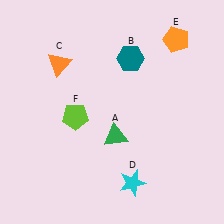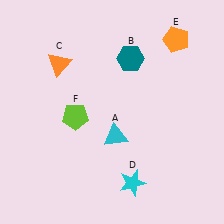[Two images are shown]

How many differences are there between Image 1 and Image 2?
There is 1 difference between the two images.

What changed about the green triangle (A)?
In Image 1, A is green. In Image 2, it changed to cyan.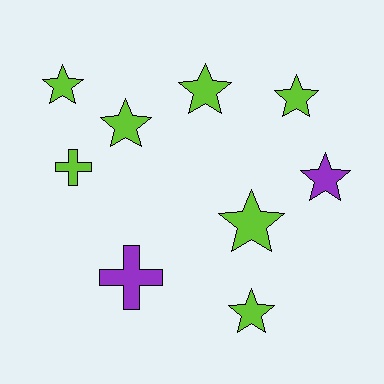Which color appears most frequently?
Lime, with 7 objects.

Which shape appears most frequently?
Star, with 7 objects.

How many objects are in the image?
There are 9 objects.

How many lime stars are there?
There are 6 lime stars.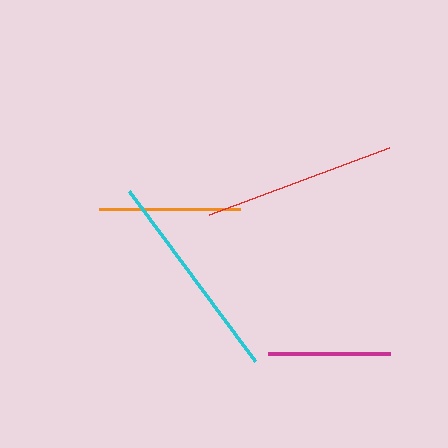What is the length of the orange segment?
The orange segment is approximately 141 pixels long.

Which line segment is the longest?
The cyan line is the longest at approximately 212 pixels.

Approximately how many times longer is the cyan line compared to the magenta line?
The cyan line is approximately 1.7 times the length of the magenta line.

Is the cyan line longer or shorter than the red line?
The cyan line is longer than the red line.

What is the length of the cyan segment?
The cyan segment is approximately 212 pixels long.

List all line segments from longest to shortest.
From longest to shortest: cyan, red, orange, magenta.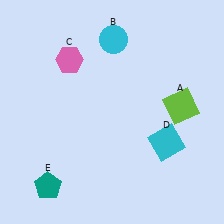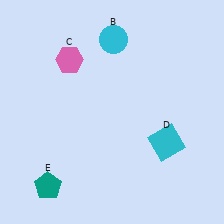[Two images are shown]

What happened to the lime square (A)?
The lime square (A) was removed in Image 2. It was in the top-right area of Image 1.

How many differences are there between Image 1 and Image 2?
There is 1 difference between the two images.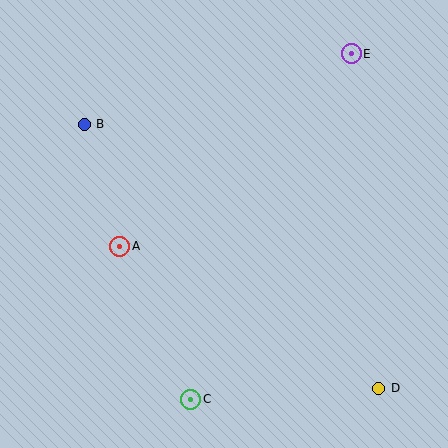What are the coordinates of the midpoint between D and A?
The midpoint between D and A is at (249, 317).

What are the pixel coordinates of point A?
Point A is at (120, 246).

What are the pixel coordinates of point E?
Point E is at (351, 54).